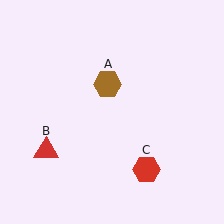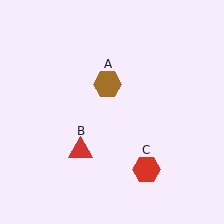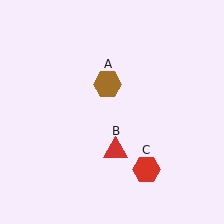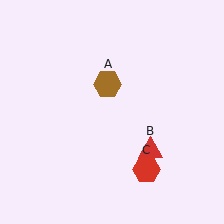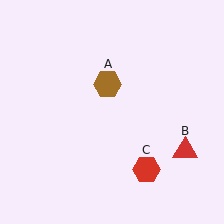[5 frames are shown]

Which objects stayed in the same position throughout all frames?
Brown hexagon (object A) and red hexagon (object C) remained stationary.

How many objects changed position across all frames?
1 object changed position: red triangle (object B).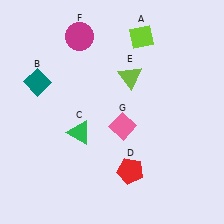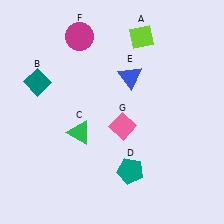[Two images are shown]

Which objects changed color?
D changed from red to teal. E changed from lime to blue.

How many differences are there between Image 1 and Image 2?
There are 2 differences between the two images.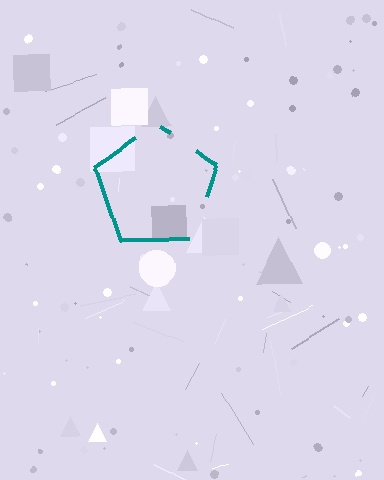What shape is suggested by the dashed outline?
The dashed outline suggests a pentagon.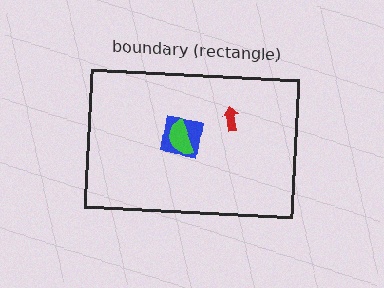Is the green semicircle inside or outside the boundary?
Inside.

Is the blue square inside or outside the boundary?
Inside.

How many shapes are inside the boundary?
3 inside, 0 outside.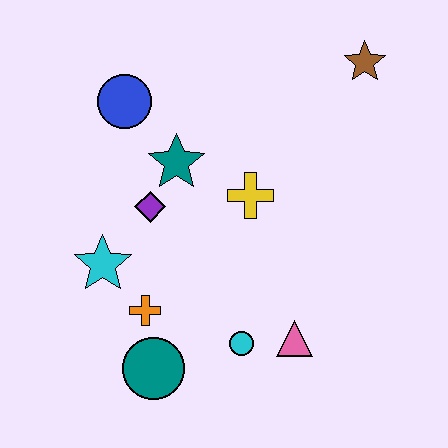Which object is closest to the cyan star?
The orange cross is closest to the cyan star.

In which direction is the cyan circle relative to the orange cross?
The cyan circle is to the right of the orange cross.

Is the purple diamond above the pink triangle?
Yes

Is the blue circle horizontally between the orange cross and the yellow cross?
No